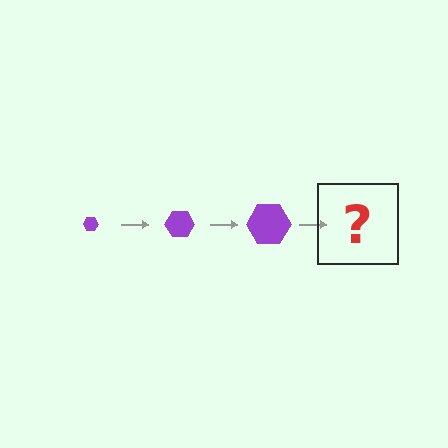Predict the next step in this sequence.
The next step is a purple hexagon, larger than the previous one.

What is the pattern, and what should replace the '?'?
The pattern is that the hexagon gets progressively larger each step. The '?' should be a purple hexagon, larger than the previous one.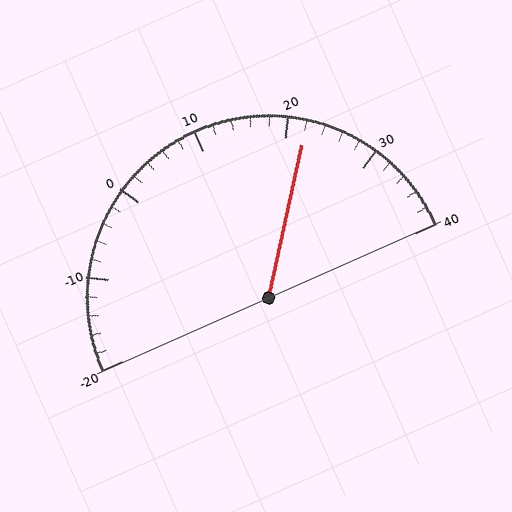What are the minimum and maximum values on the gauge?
The gauge ranges from -20 to 40.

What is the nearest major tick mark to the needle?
The nearest major tick mark is 20.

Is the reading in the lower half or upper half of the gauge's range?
The reading is in the upper half of the range (-20 to 40).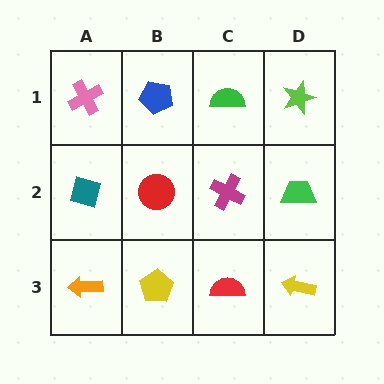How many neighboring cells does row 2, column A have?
3.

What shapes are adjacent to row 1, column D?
A green trapezoid (row 2, column D), a green semicircle (row 1, column C).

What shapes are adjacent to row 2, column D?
A lime star (row 1, column D), a yellow arrow (row 3, column D), a magenta cross (row 2, column C).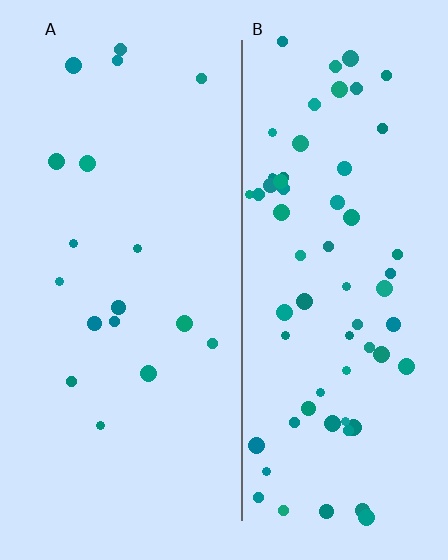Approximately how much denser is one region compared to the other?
Approximately 3.7× — region B over region A.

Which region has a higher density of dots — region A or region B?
B (the right).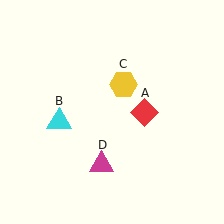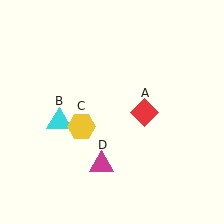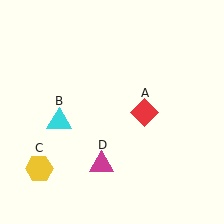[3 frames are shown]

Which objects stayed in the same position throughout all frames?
Red diamond (object A) and cyan triangle (object B) and magenta triangle (object D) remained stationary.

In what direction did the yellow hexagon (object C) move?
The yellow hexagon (object C) moved down and to the left.